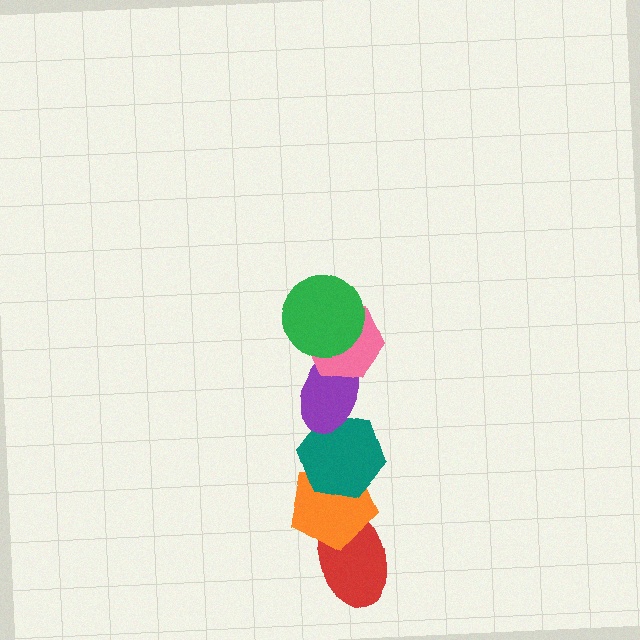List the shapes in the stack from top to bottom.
From top to bottom: the green circle, the pink hexagon, the purple ellipse, the teal hexagon, the orange pentagon, the red ellipse.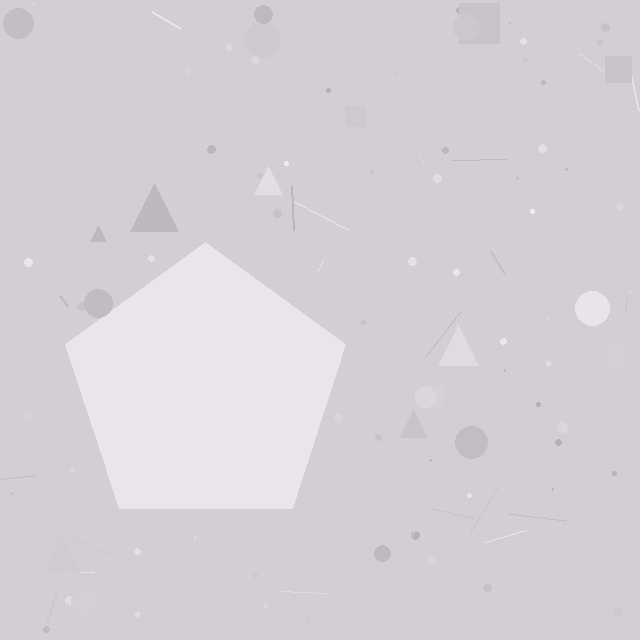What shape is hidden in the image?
A pentagon is hidden in the image.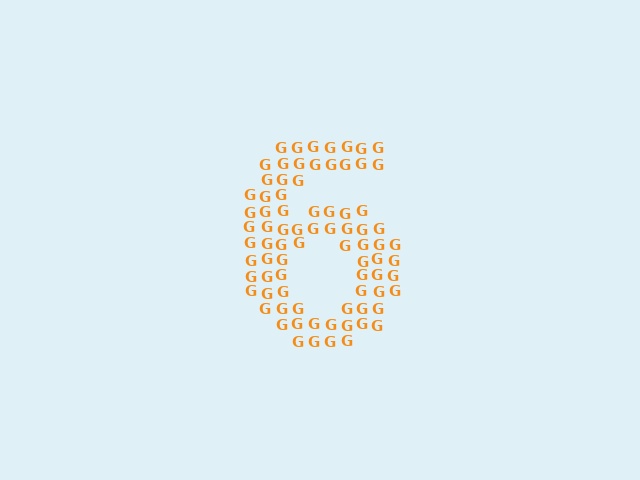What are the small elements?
The small elements are letter G's.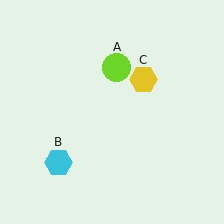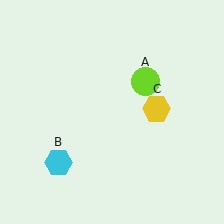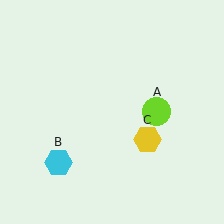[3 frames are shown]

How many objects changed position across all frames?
2 objects changed position: lime circle (object A), yellow hexagon (object C).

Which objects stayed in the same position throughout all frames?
Cyan hexagon (object B) remained stationary.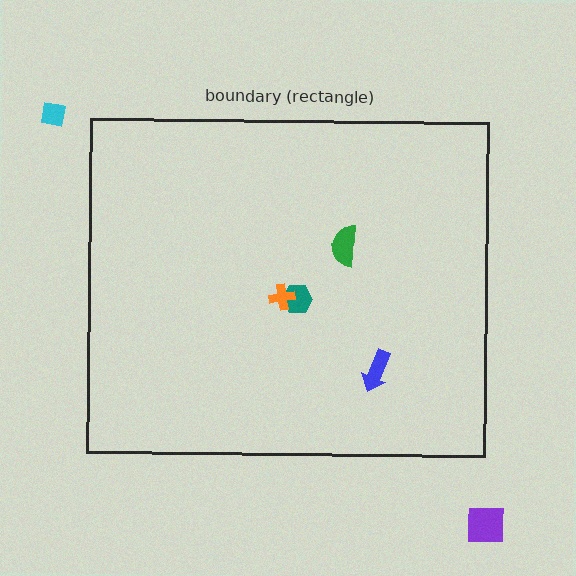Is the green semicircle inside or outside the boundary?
Inside.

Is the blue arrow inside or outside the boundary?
Inside.